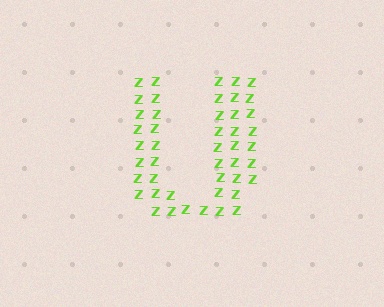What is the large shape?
The large shape is the letter U.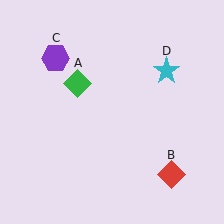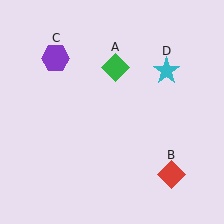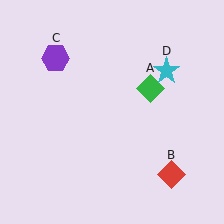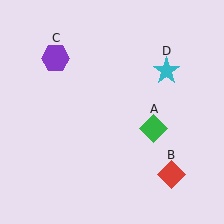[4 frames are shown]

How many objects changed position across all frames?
1 object changed position: green diamond (object A).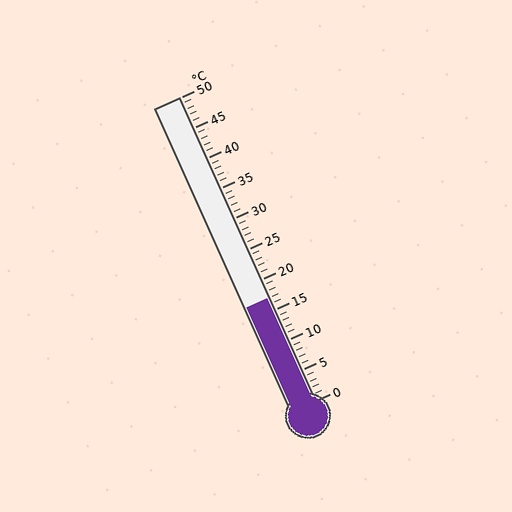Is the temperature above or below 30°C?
The temperature is below 30°C.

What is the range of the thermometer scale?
The thermometer scale ranges from 0°C to 50°C.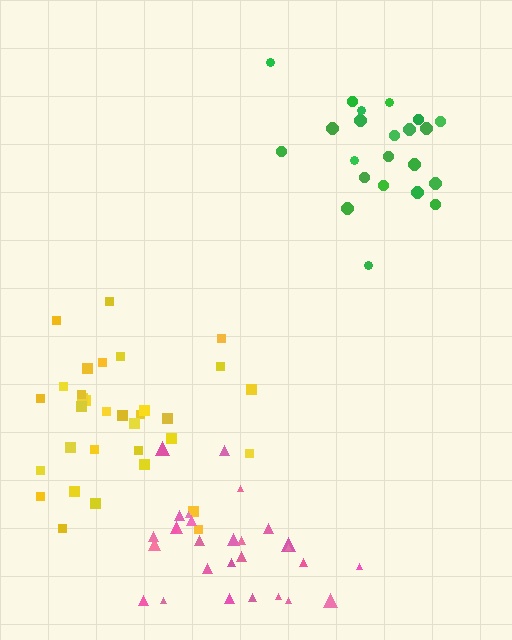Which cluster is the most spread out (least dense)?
Yellow.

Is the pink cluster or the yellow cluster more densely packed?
Pink.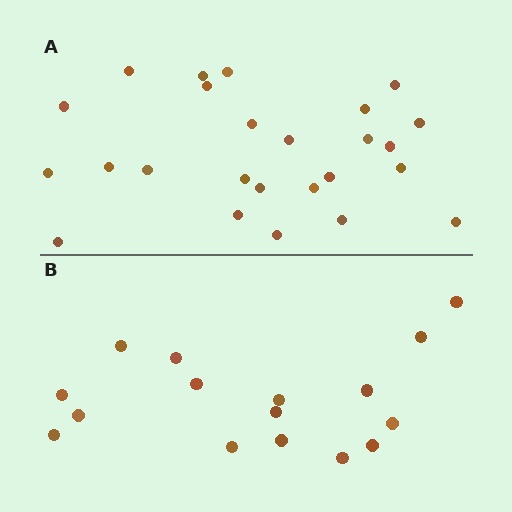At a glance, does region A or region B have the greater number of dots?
Region A (the top region) has more dots.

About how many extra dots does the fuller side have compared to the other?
Region A has roughly 8 or so more dots than region B.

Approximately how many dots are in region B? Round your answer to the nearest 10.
About 20 dots. (The exact count is 16, which rounds to 20.)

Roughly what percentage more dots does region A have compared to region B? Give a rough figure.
About 55% more.